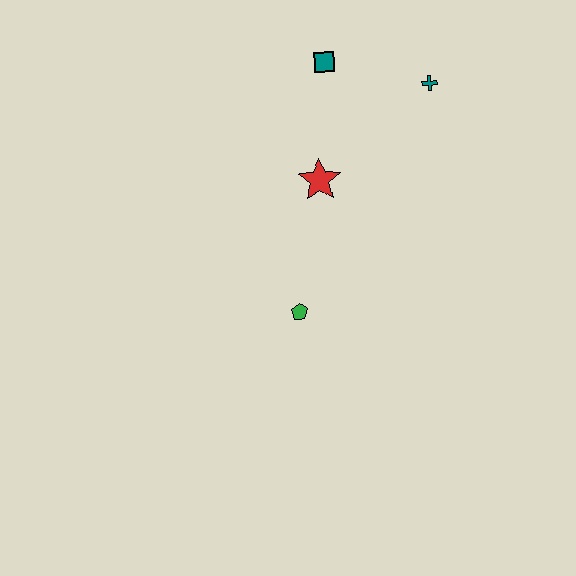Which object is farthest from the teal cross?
The green pentagon is farthest from the teal cross.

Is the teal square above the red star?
Yes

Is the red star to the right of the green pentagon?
Yes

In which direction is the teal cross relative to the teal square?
The teal cross is to the right of the teal square.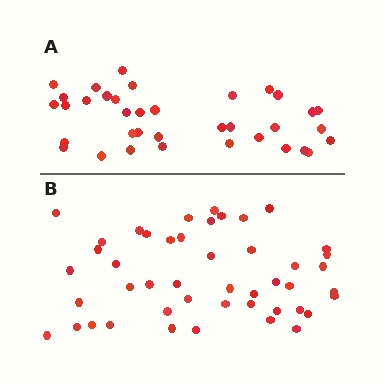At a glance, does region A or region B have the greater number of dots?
Region B (the bottom region) has more dots.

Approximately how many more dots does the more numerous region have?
Region B has roughly 10 or so more dots than region A.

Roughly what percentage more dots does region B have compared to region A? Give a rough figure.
About 30% more.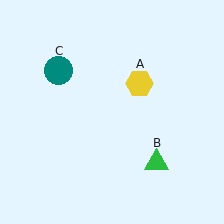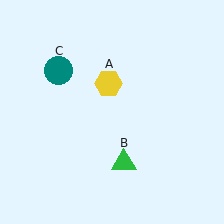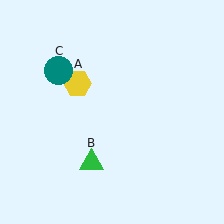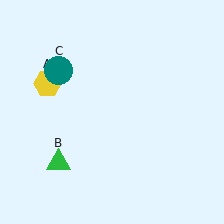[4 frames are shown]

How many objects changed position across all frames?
2 objects changed position: yellow hexagon (object A), green triangle (object B).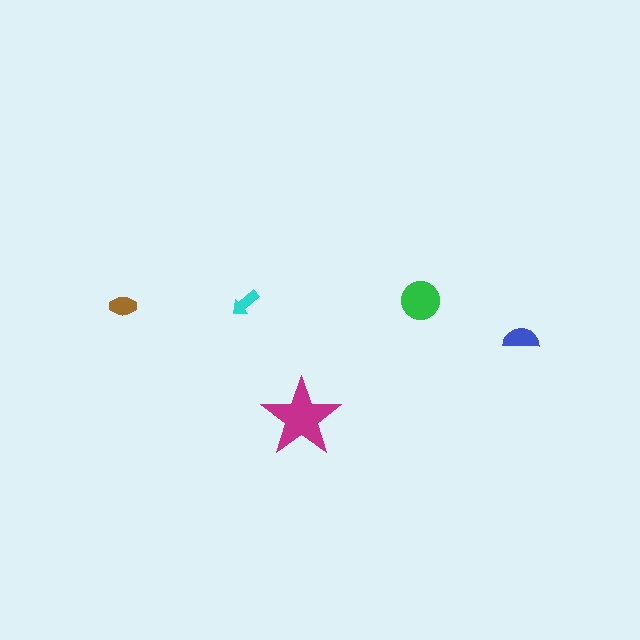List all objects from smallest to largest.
The cyan arrow, the brown ellipse, the blue semicircle, the green circle, the magenta star.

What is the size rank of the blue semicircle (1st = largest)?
3rd.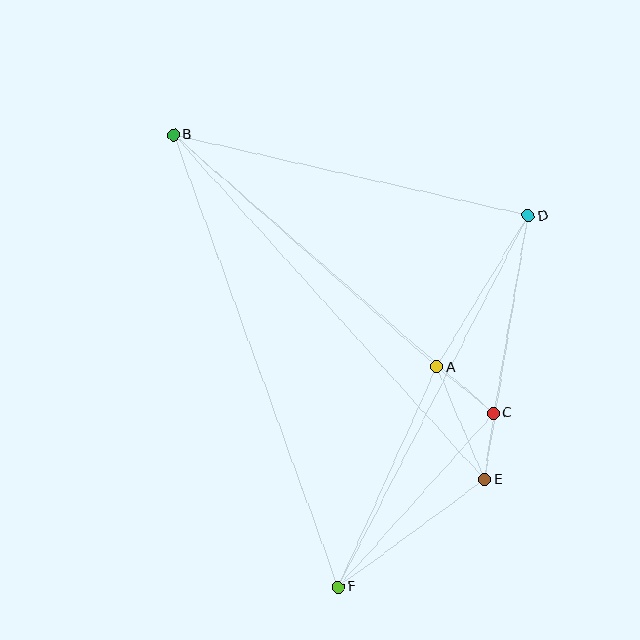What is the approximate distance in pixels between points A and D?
The distance between A and D is approximately 177 pixels.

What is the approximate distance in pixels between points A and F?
The distance between A and F is approximately 241 pixels.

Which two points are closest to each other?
Points C and E are closest to each other.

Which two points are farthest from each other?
Points B and F are farthest from each other.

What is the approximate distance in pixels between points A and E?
The distance between A and E is approximately 122 pixels.